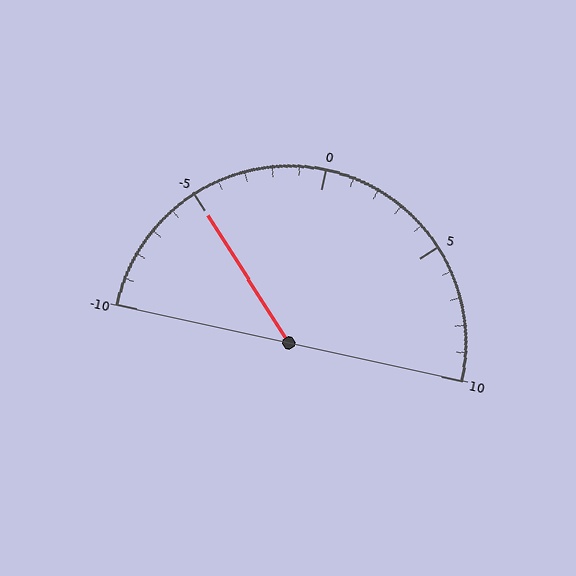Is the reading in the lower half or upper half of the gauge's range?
The reading is in the lower half of the range (-10 to 10).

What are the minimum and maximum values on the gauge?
The gauge ranges from -10 to 10.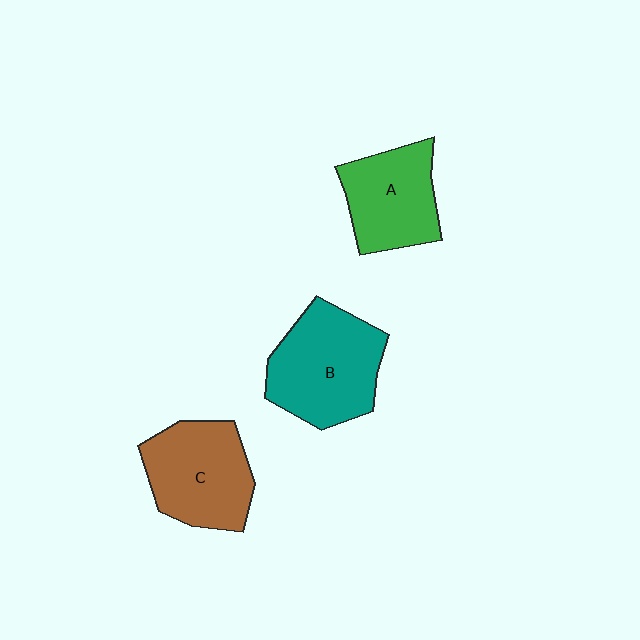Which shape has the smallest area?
Shape A (green).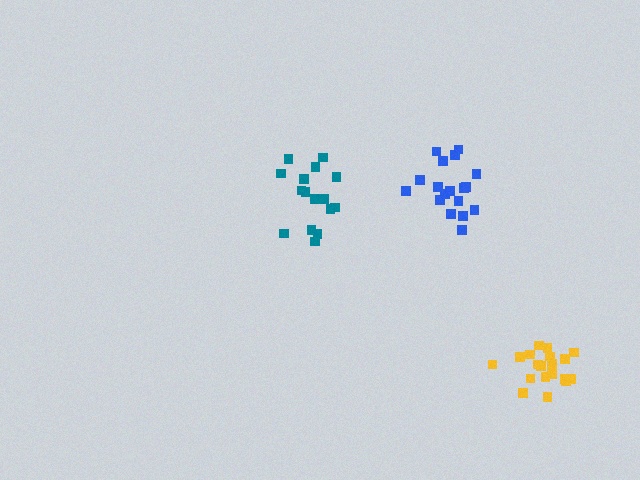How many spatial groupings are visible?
There are 3 spatial groupings.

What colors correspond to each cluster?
The clusters are colored: teal, blue, yellow.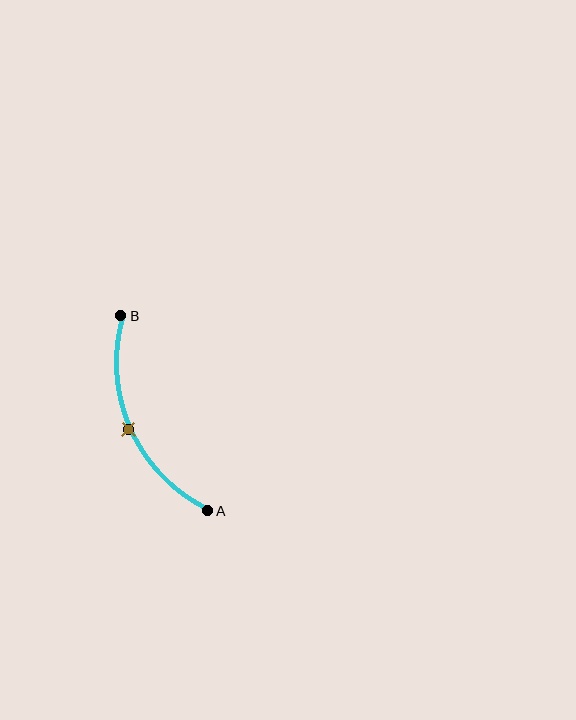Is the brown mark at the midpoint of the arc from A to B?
Yes. The brown mark lies on the arc at equal arc-length from both A and B — it is the arc midpoint.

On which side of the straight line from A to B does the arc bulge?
The arc bulges to the left of the straight line connecting A and B.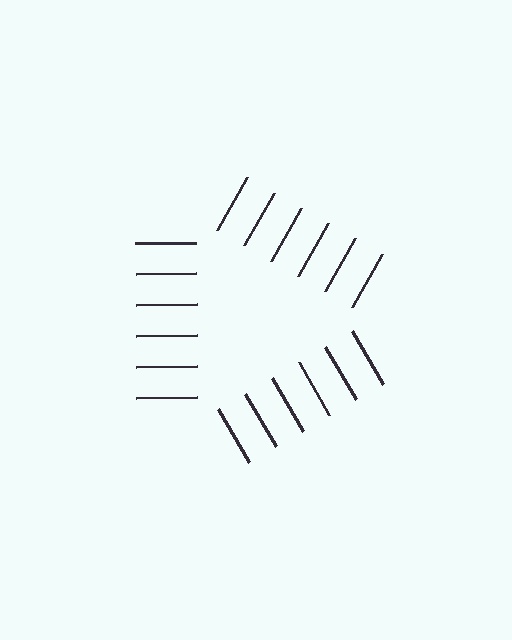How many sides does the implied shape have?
3 sides — the line-ends trace a triangle.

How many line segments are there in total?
18 — 6 along each of the 3 edges.